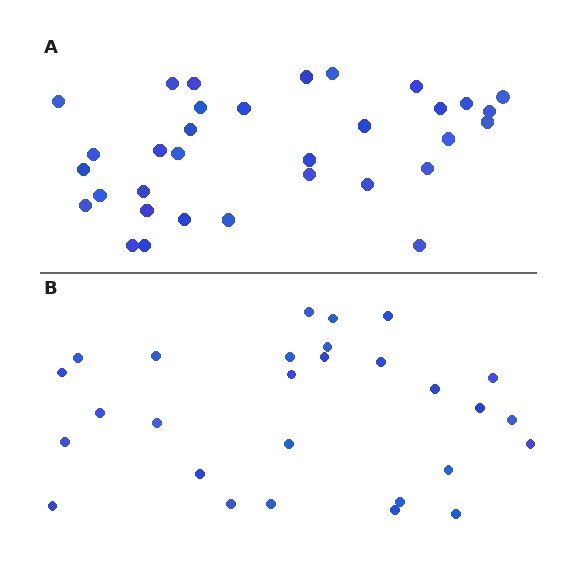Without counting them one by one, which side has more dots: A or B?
Region A (the top region) has more dots.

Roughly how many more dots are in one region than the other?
Region A has about 5 more dots than region B.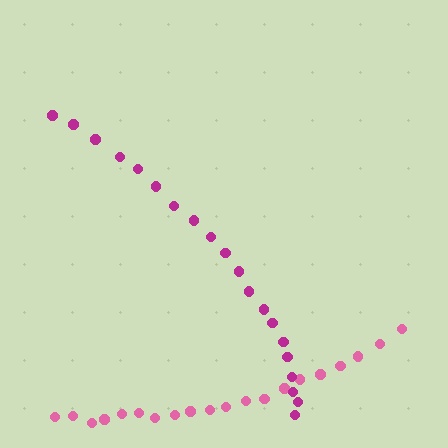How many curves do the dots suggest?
There are 2 distinct paths.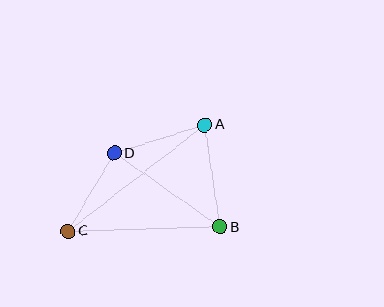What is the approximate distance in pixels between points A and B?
The distance between A and B is approximately 103 pixels.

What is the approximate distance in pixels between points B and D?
The distance between B and D is approximately 129 pixels.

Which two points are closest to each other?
Points C and D are closest to each other.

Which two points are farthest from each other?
Points A and C are farthest from each other.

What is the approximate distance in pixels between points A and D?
The distance between A and D is approximately 95 pixels.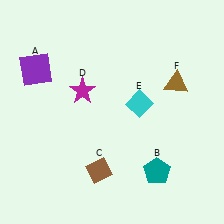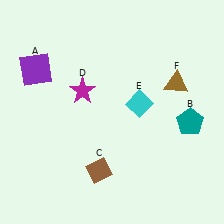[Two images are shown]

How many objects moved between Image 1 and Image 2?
1 object moved between the two images.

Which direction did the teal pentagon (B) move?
The teal pentagon (B) moved up.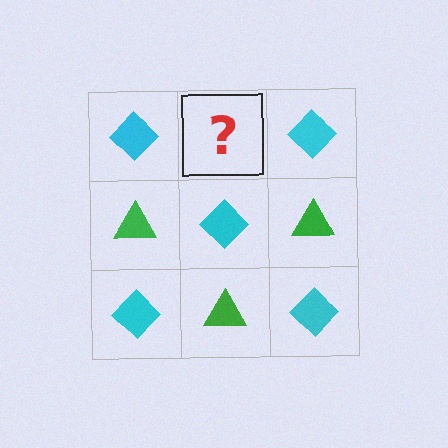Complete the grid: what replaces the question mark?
The question mark should be replaced with a green triangle.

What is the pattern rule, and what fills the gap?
The rule is that it alternates cyan diamond and green triangle in a checkerboard pattern. The gap should be filled with a green triangle.